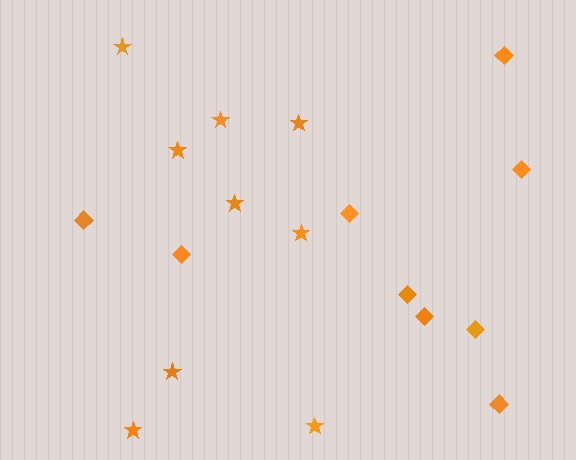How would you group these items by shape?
There are 2 groups: one group of stars (9) and one group of diamonds (9).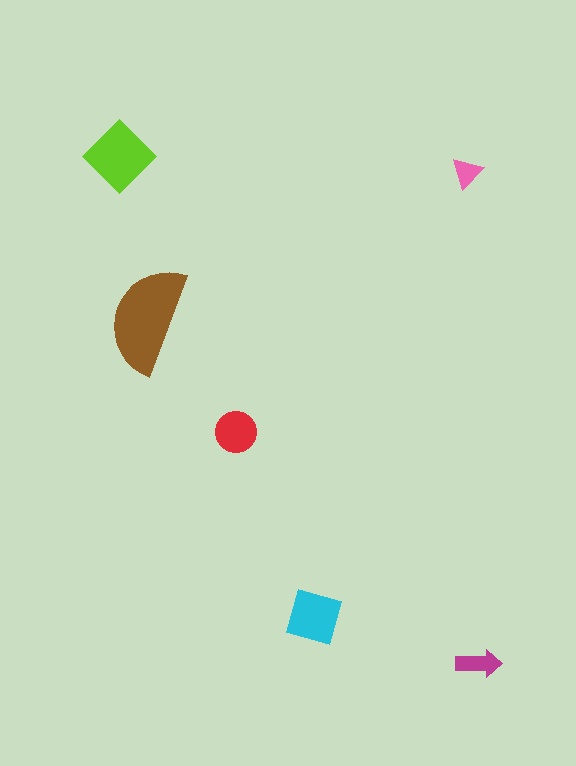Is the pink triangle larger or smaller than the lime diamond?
Smaller.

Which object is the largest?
The brown semicircle.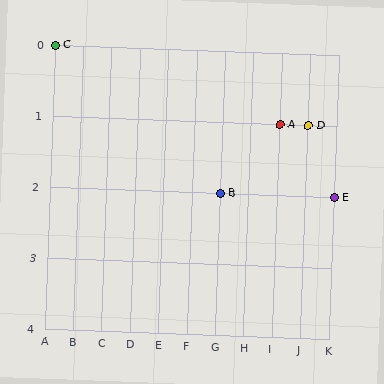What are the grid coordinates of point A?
Point A is at grid coordinates (I, 1).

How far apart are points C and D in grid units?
Points C and D are 9 columns and 1 row apart (about 9.1 grid units diagonally).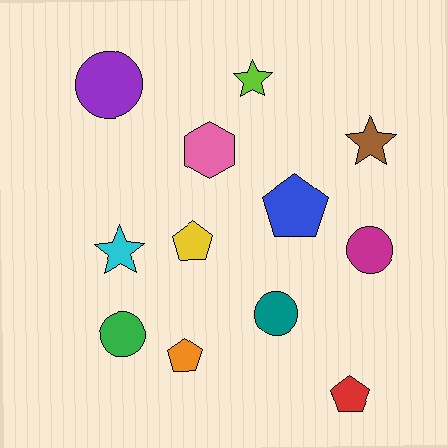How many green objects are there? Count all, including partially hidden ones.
There is 1 green object.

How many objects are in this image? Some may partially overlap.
There are 12 objects.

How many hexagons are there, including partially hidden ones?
There is 1 hexagon.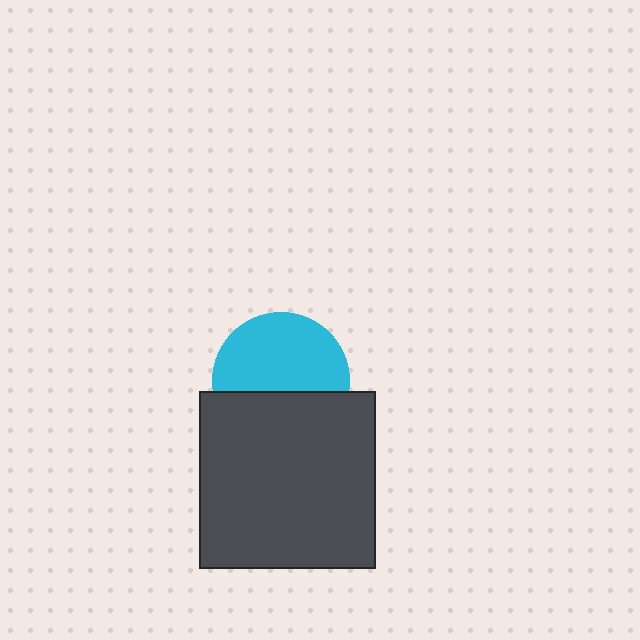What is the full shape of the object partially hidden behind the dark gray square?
The partially hidden object is a cyan circle.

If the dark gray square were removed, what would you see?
You would see the complete cyan circle.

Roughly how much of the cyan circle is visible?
About half of it is visible (roughly 60%).